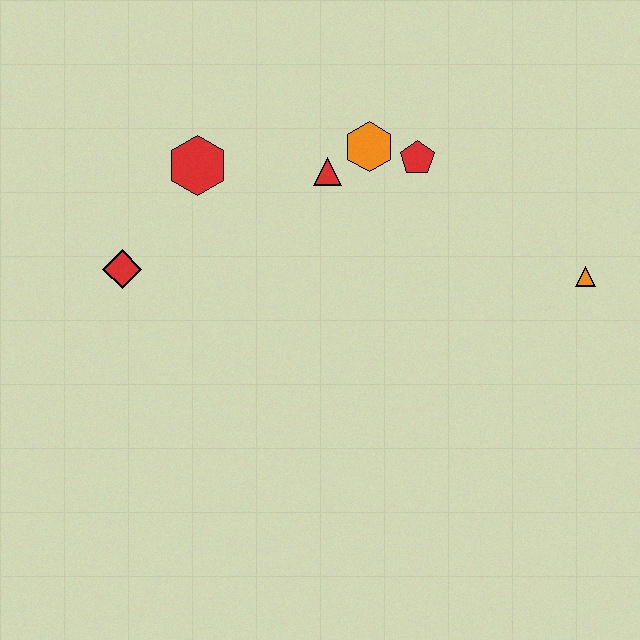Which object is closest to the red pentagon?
The orange hexagon is closest to the red pentagon.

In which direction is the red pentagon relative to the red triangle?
The red pentagon is to the right of the red triangle.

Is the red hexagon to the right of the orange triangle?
No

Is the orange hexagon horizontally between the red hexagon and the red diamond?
No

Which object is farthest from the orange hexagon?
The red diamond is farthest from the orange hexagon.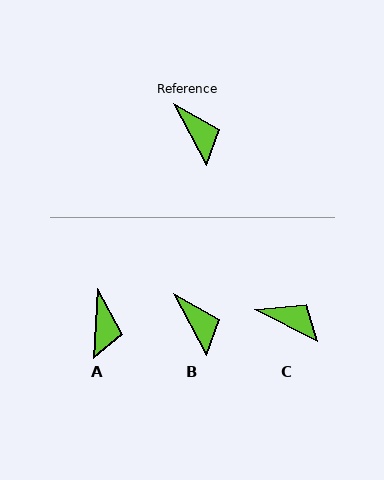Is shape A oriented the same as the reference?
No, it is off by about 32 degrees.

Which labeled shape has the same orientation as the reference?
B.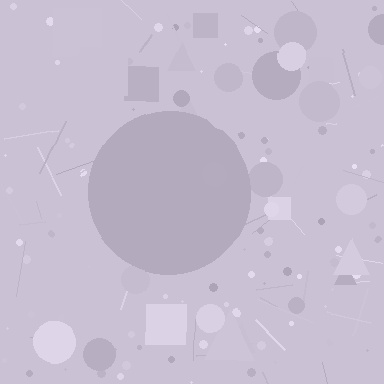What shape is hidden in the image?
A circle is hidden in the image.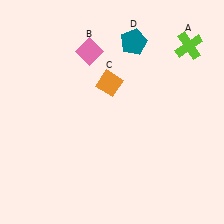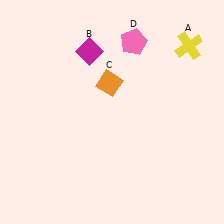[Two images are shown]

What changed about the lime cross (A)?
In Image 1, A is lime. In Image 2, it changed to yellow.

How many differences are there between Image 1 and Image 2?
There are 3 differences between the two images.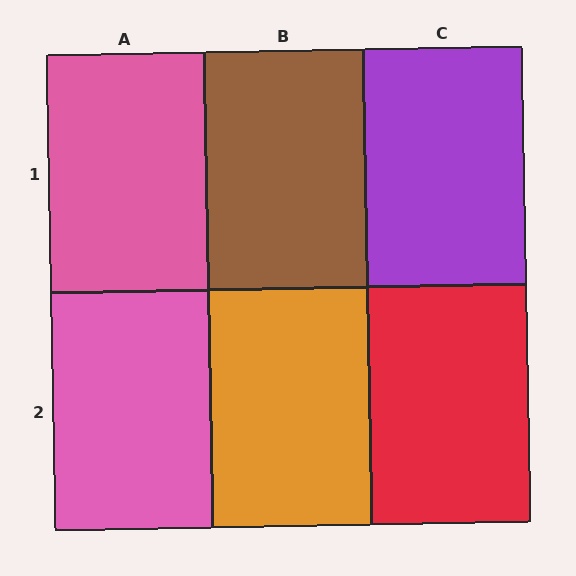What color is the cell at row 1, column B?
Brown.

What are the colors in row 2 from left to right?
Pink, orange, red.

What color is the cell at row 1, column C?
Purple.